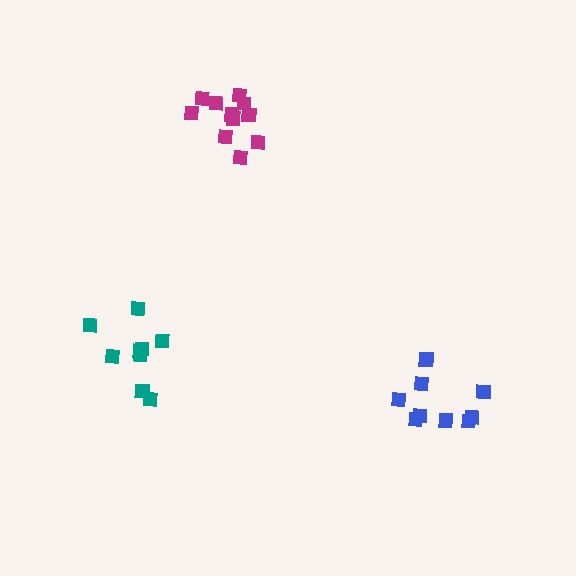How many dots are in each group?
Group 1: 9 dots, Group 2: 9 dots, Group 3: 11 dots (29 total).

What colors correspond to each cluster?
The clusters are colored: teal, blue, magenta.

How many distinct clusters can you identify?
There are 3 distinct clusters.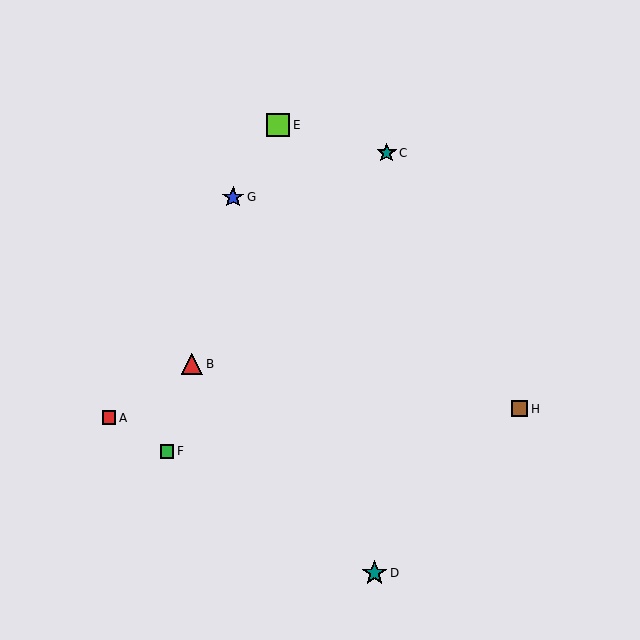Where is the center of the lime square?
The center of the lime square is at (278, 125).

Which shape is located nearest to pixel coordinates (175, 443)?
The green square (labeled F) at (167, 451) is nearest to that location.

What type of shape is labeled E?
Shape E is a lime square.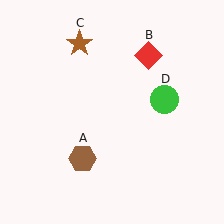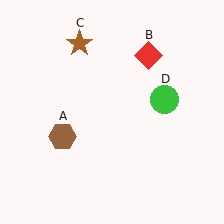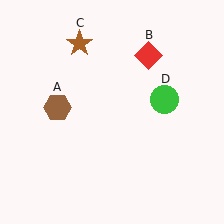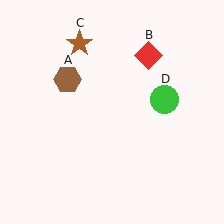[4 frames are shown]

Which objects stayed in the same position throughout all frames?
Red diamond (object B) and brown star (object C) and green circle (object D) remained stationary.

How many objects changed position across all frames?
1 object changed position: brown hexagon (object A).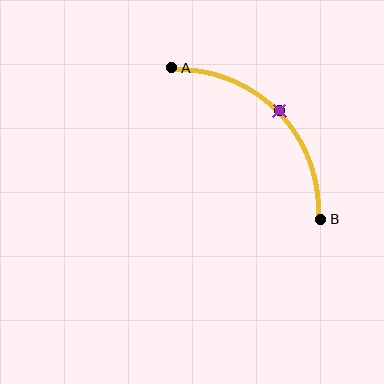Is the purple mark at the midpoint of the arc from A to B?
Yes. The purple mark lies on the arc at equal arc-length from both A and B — it is the arc midpoint.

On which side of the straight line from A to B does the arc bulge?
The arc bulges above and to the right of the straight line connecting A and B.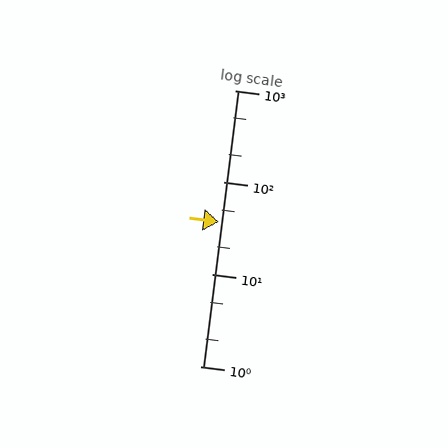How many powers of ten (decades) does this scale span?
The scale spans 3 decades, from 1 to 1000.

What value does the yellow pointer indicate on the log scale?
The pointer indicates approximately 37.